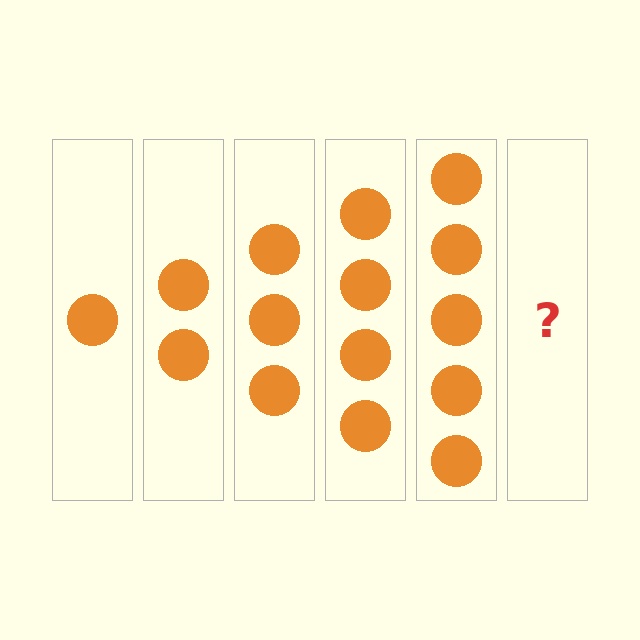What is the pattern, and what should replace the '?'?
The pattern is that each step adds one more circle. The '?' should be 6 circles.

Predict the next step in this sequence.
The next step is 6 circles.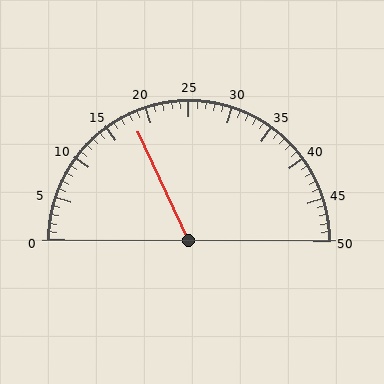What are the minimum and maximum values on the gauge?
The gauge ranges from 0 to 50.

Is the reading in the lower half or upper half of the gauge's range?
The reading is in the lower half of the range (0 to 50).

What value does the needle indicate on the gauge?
The needle indicates approximately 18.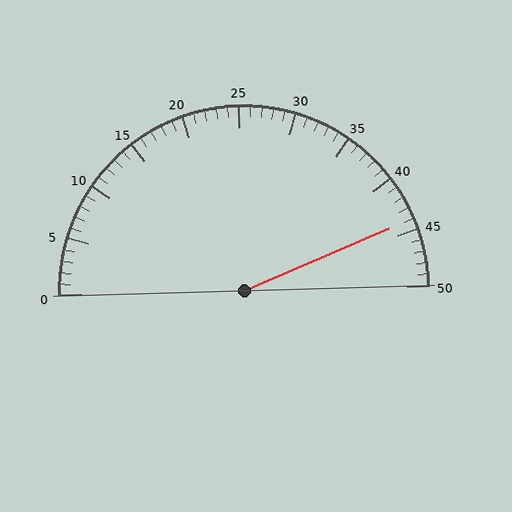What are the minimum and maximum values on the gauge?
The gauge ranges from 0 to 50.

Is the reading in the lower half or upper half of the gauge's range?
The reading is in the upper half of the range (0 to 50).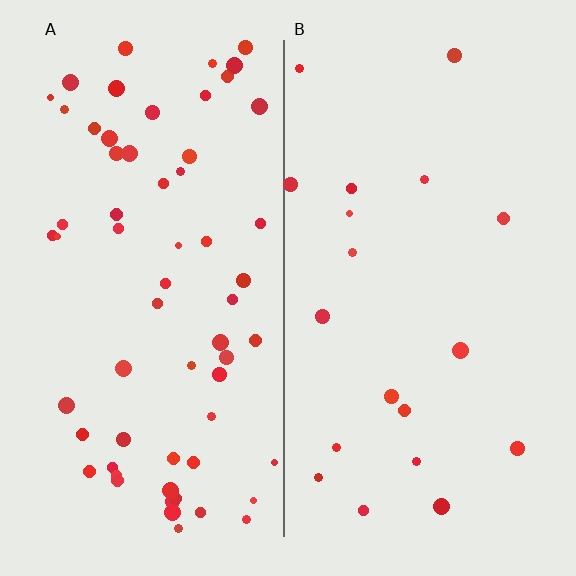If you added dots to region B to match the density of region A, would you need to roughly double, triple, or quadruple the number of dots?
Approximately triple.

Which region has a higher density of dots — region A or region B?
A (the left).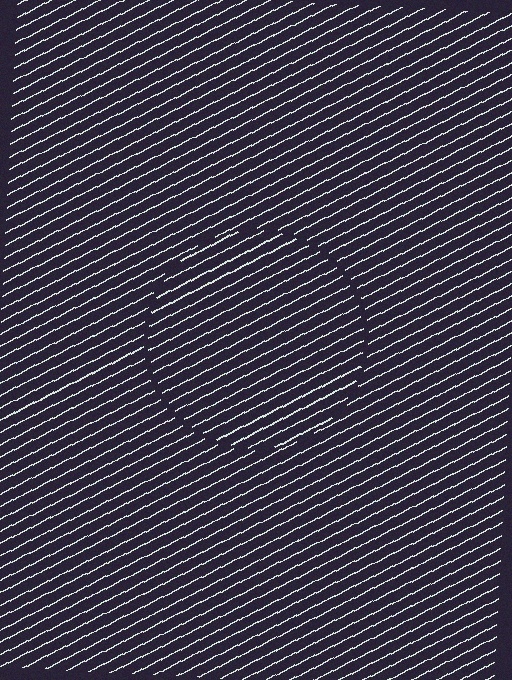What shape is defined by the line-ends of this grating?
An illusory circle. The interior of the shape contains the same grating, shifted by half a period — the contour is defined by the phase discontinuity where line-ends from the inner and outer gratings abut.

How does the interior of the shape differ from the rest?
The interior of the shape contains the same grating, shifted by half a period — the contour is defined by the phase discontinuity where line-ends from the inner and outer gratings abut.